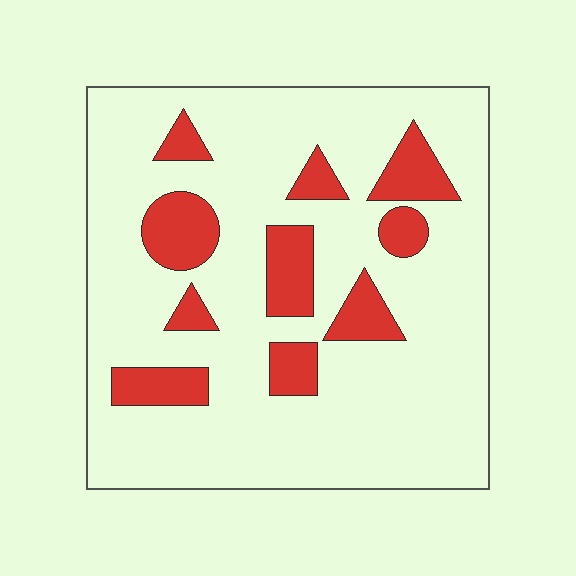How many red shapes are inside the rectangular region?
10.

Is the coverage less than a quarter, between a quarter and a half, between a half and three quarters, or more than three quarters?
Less than a quarter.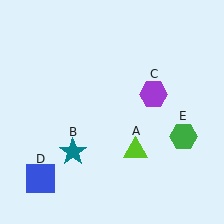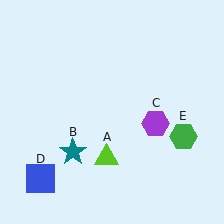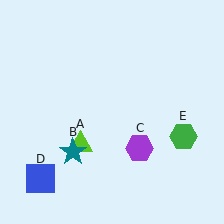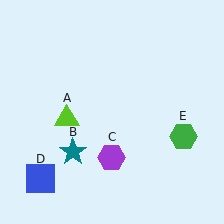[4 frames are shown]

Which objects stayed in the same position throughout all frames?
Teal star (object B) and blue square (object D) and green hexagon (object E) remained stationary.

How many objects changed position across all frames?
2 objects changed position: lime triangle (object A), purple hexagon (object C).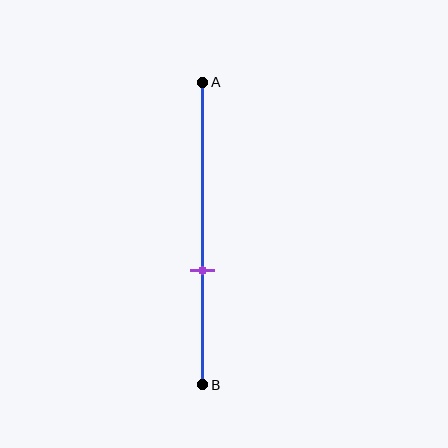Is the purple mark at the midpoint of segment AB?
No, the mark is at about 60% from A, not at the 50% midpoint.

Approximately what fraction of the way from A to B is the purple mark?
The purple mark is approximately 60% of the way from A to B.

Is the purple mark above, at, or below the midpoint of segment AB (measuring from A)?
The purple mark is below the midpoint of segment AB.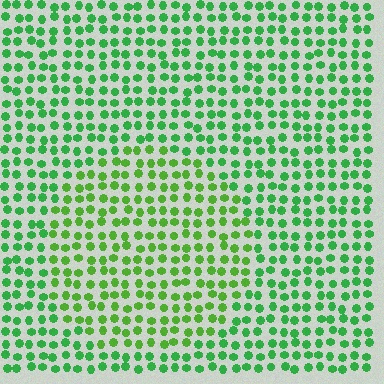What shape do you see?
I see a circle.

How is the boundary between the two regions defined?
The boundary is defined purely by a slight shift in hue (about 25 degrees). Spacing, size, and orientation are identical on both sides.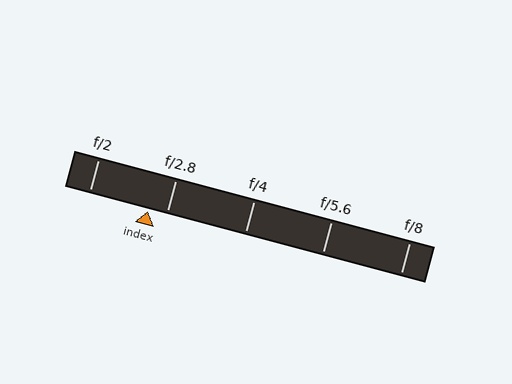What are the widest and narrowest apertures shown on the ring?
The widest aperture shown is f/2 and the narrowest is f/8.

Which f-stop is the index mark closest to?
The index mark is closest to f/2.8.